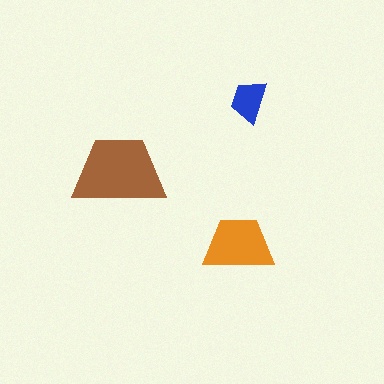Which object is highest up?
The blue trapezoid is topmost.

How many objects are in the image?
There are 3 objects in the image.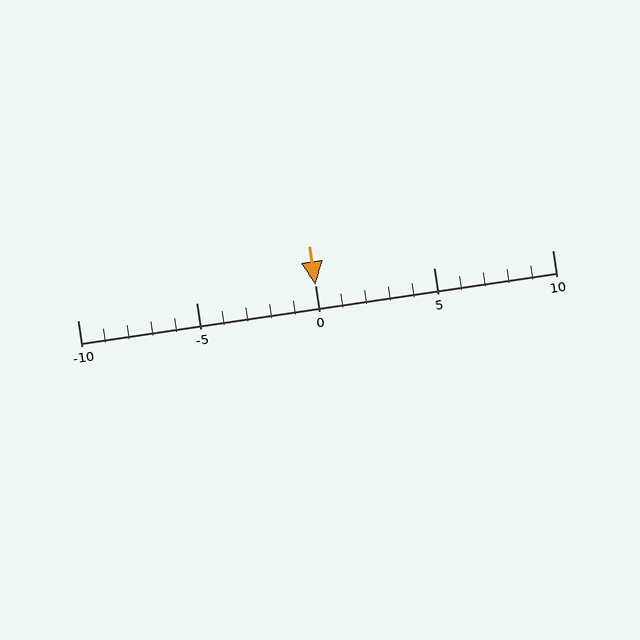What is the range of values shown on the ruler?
The ruler shows values from -10 to 10.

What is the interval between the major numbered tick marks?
The major tick marks are spaced 5 units apart.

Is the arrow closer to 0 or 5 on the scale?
The arrow is closer to 0.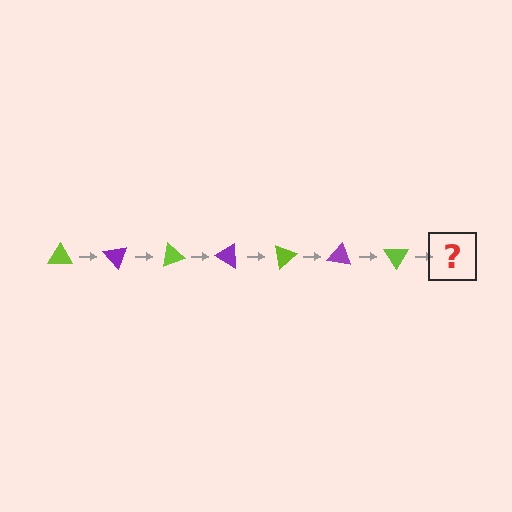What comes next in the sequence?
The next element should be a purple triangle, rotated 350 degrees from the start.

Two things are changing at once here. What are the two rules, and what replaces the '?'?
The two rules are that it rotates 50 degrees each step and the color cycles through lime and purple. The '?' should be a purple triangle, rotated 350 degrees from the start.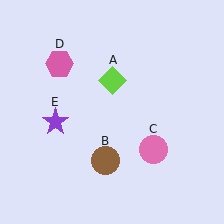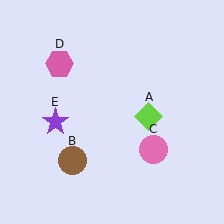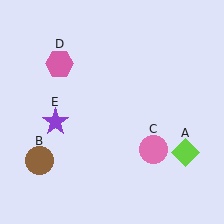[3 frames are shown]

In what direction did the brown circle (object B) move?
The brown circle (object B) moved left.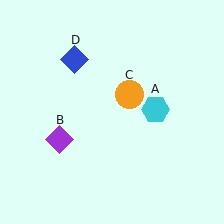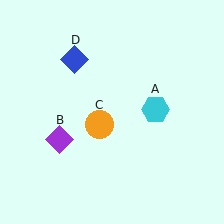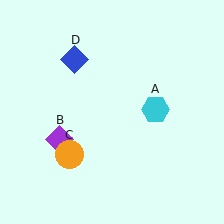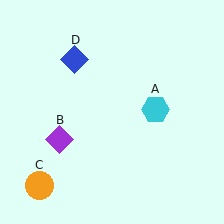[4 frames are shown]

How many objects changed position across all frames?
1 object changed position: orange circle (object C).